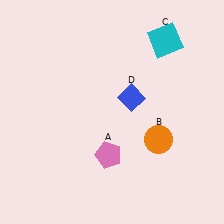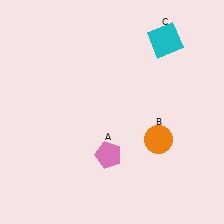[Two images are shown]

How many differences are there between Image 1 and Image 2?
There is 1 difference between the two images.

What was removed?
The blue diamond (D) was removed in Image 2.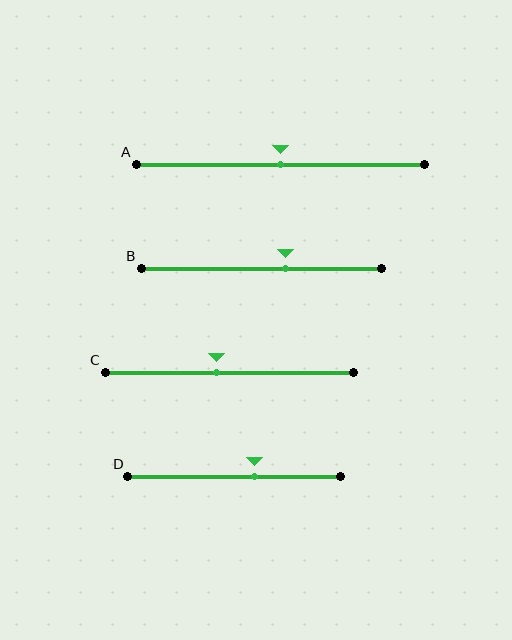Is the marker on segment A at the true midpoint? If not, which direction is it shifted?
Yes, the marker on segment A is at the true midpoint.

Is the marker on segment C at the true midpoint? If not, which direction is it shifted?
No, the marker on segment C is shifted to the left by about 5% of the segment length.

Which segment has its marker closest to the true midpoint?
Segment A has its marker closest to the true midpoint.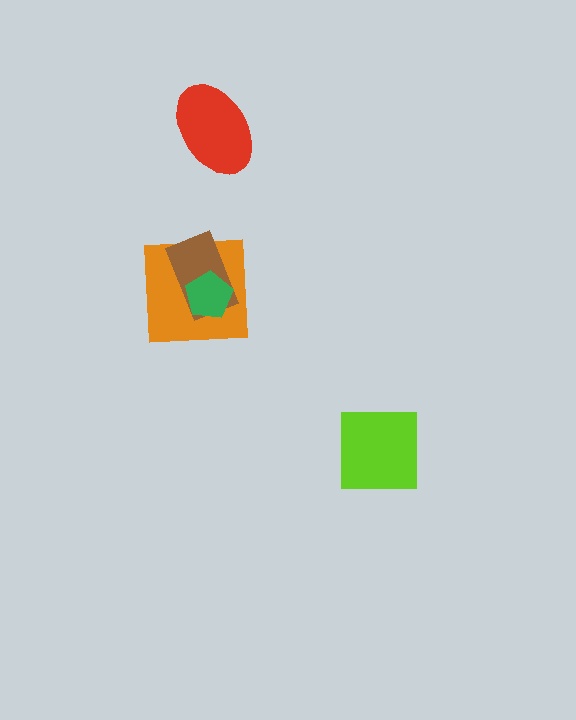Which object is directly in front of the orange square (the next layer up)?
The brown rectangle is directly in front of the orange square.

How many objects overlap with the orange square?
2 objects overlap with the orange square.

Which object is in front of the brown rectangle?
The green pentagon is in front of the brown rectangle.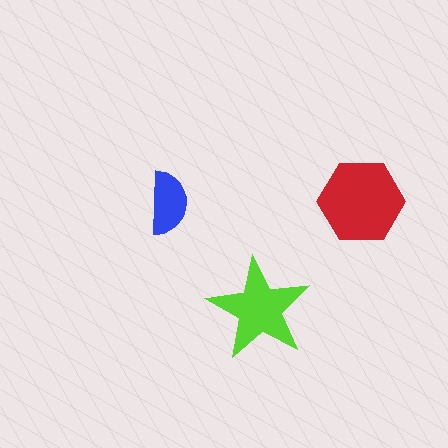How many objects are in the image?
There are 3 objects in the image.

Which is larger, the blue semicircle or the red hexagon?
The red hexagon.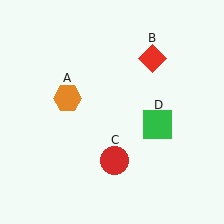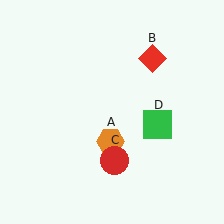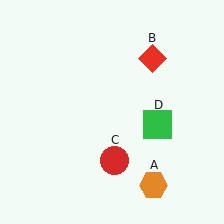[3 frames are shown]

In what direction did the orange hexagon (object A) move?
The orange hexagon (object A) moved down and to the right.